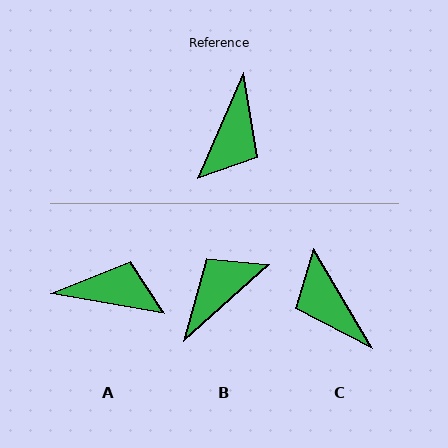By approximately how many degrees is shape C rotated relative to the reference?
Approximately 126 degrees clockwise.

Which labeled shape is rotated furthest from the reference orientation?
B, about 155 degrees away.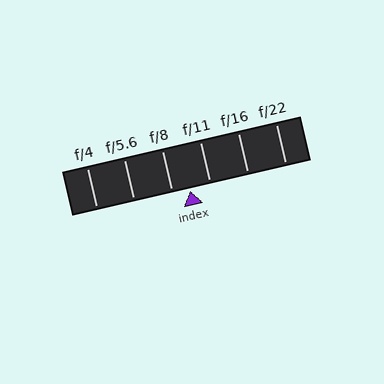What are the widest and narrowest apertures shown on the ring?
The widest aperture shown is f/4 and the narrowest is f/22.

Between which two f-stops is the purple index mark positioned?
The index mark is between f/8 and f/11.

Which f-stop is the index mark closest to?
The index mark is closest to f/8.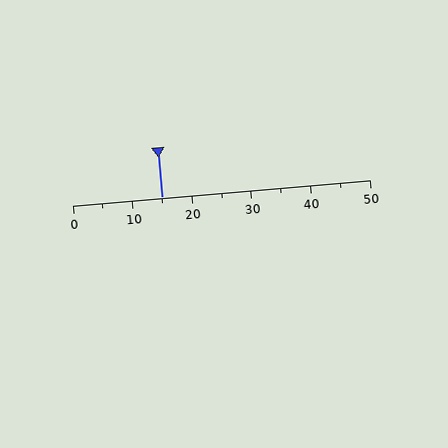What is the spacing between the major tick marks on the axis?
The major ticks are spaced 10 apart.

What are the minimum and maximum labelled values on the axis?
The axis runs from 0 to 50.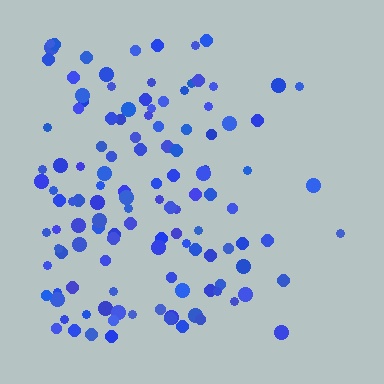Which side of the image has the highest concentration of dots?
The left.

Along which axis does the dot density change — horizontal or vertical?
Horizontal.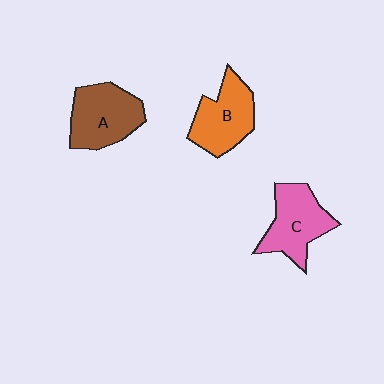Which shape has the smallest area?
Shape B (orange).